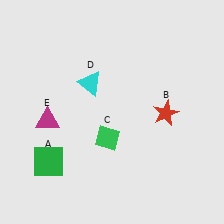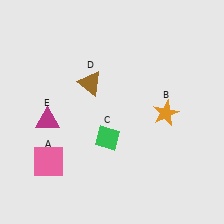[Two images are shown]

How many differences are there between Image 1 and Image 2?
There are 3 differences between the two images.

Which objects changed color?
A changed from green to pink. B changed from red to orange. D changed from cyan to brown.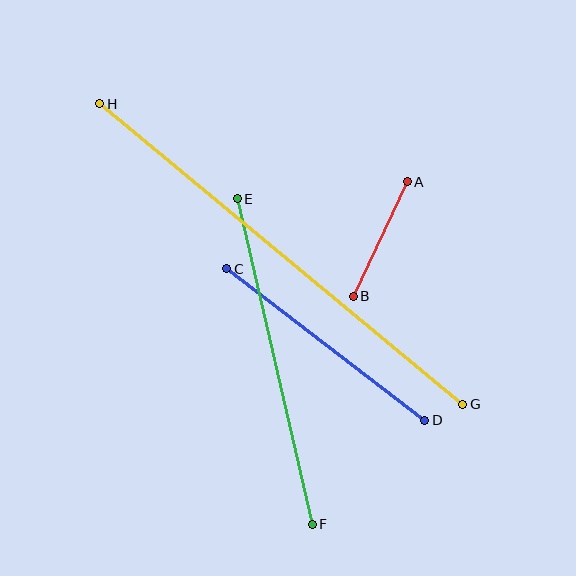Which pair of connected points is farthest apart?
Points G and H are farthest apart.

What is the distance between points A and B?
The distance is approximately 127 pixels.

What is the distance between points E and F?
The distance is approximately 334 pixels.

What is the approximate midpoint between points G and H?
The midpoint is at approximately (281, 254) pixels.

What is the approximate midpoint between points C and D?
The midpoint is at approximately (326, 344) pixels.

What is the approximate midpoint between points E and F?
The midpoint is at approximately (275, 362) pixels.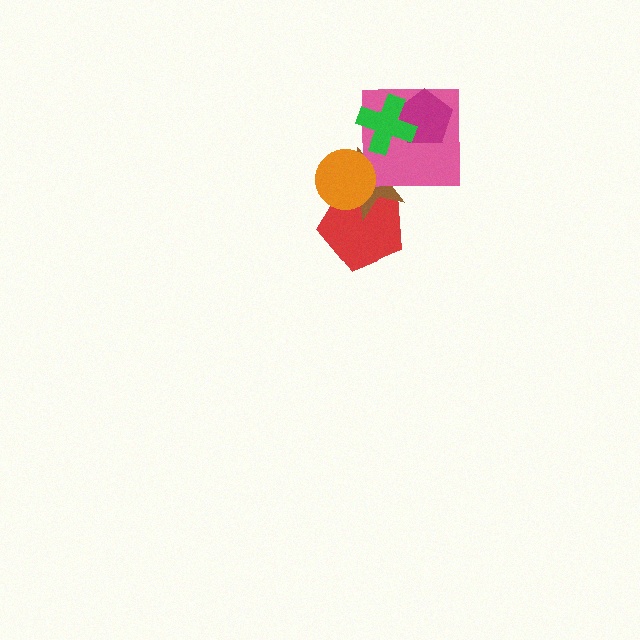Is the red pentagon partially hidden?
Yes, it is partially covered by another shape.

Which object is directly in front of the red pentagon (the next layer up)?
The brown star is directly in front of the red pentagon.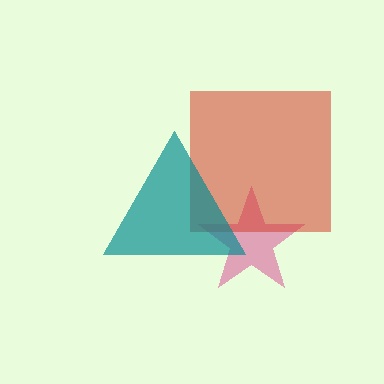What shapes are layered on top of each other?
The layered shapes are: a magenta star, a red square, a teal triangle.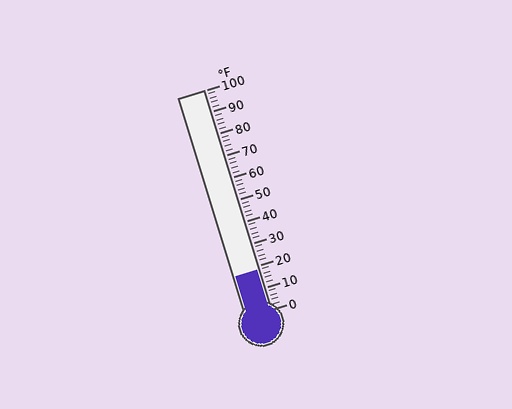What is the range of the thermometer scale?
The thermometer scale ranges from 0°F to 100°F.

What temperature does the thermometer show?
The thermometer shows approximately 18°F.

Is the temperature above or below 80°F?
The temperature is below 80°F.